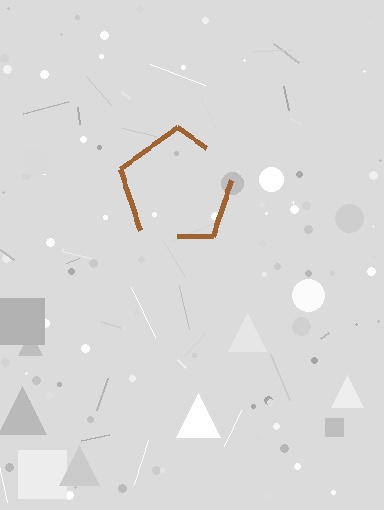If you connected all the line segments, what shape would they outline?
They would outline a pentagon.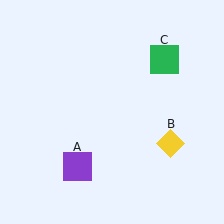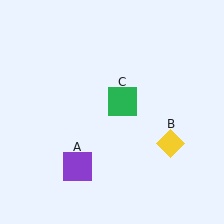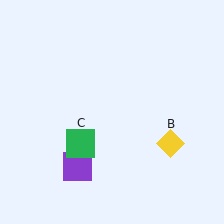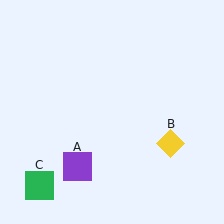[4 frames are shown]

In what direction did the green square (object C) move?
The green square (object C) moved down and to the left.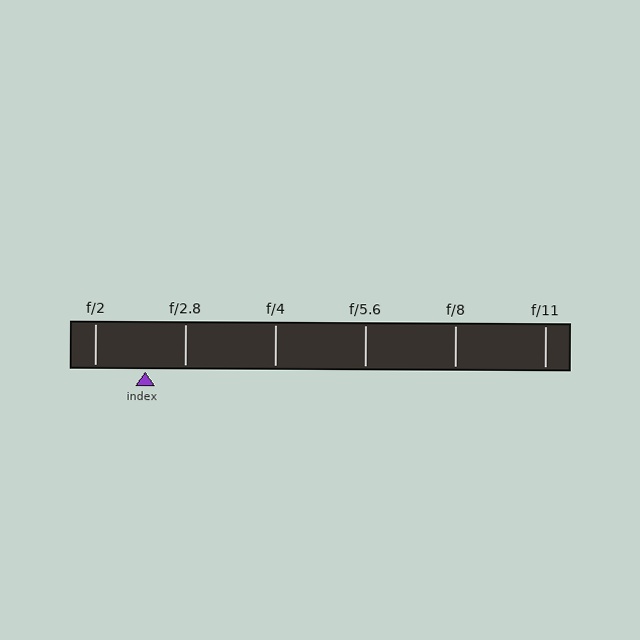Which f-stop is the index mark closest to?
The index mark is closest to f/2.8.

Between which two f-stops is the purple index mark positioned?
The index mark is between f/2 and f/2.8.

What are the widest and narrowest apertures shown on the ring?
The widest aperture shown is f/2 and the narrowest is f/11.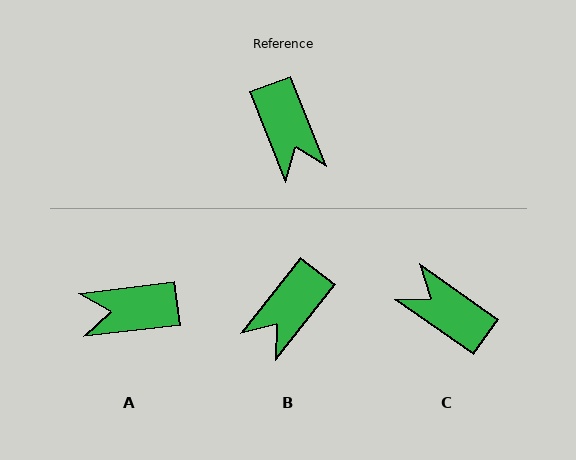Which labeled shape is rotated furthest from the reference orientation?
C, about 146 degrees away.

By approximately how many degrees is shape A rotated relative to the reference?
Approximately 105 degrees clockwise.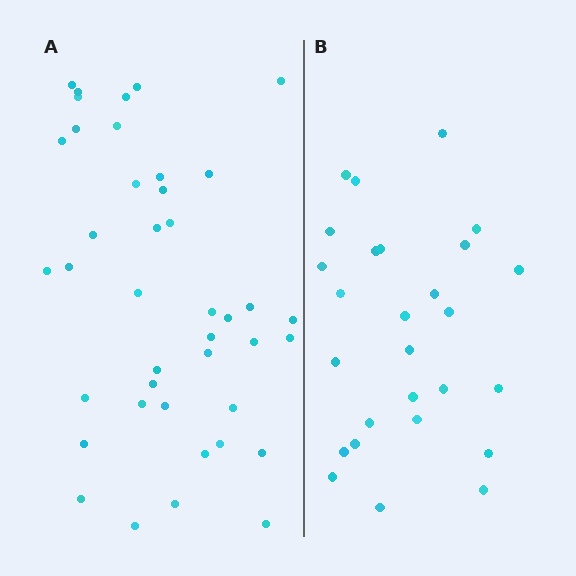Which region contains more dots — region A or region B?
Region A (the left region) has more dots.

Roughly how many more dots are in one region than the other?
Region A has approximately 15 more dots than region B.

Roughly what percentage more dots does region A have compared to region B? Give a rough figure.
About 50% more.